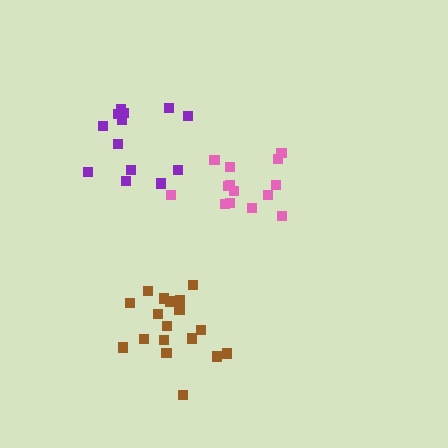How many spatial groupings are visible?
There are 3 spatial groupings.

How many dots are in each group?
Group 1: 14 dots, Group 2: 13 dots, Group 3: 18 dots (45 total).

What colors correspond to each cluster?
The clusters are colored: pink, purple, brown.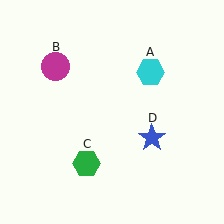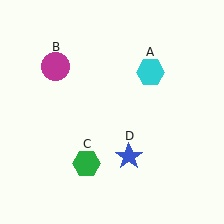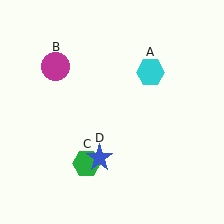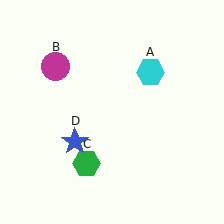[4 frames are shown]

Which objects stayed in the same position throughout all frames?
Cyan hexagon (object A) and magenta circle (object B) and green hexagon (object C) remained stationary.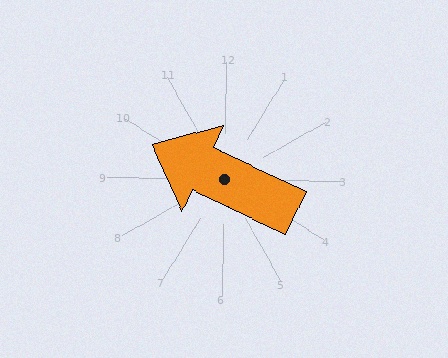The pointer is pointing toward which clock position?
Roughly 10 o'clock.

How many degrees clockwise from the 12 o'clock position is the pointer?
Approximately 295 degrees.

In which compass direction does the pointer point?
Northwest.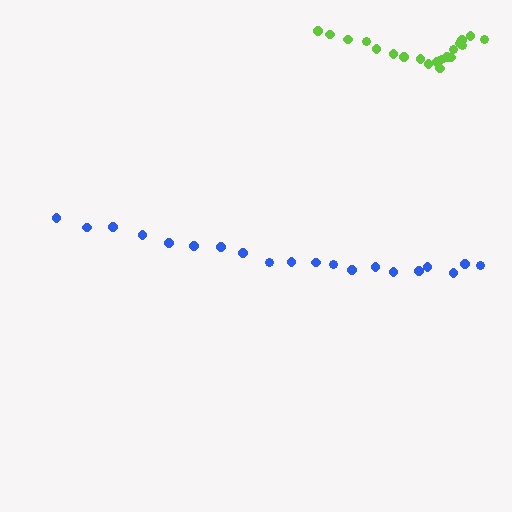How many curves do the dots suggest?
There are 2 distinct paths.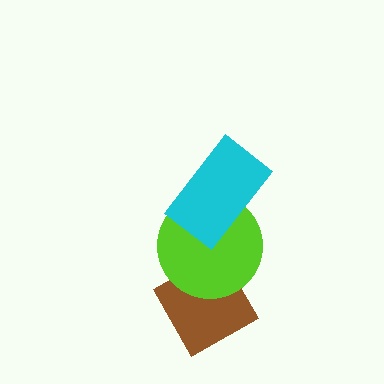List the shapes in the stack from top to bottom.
From top to bottom: the cyan rectangle, the lime circle, the brown diamond.